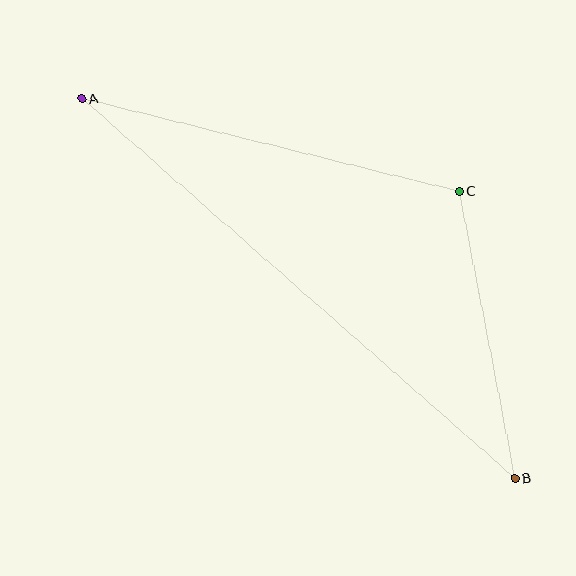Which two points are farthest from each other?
Points A and B are farthest from each other.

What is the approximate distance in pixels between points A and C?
The distance between A and C is approximately 388 pixels.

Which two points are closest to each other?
Points B and C are closest to each other.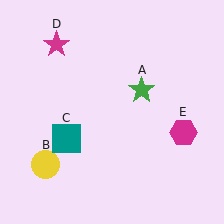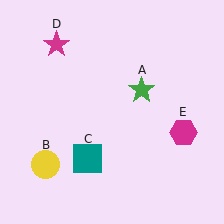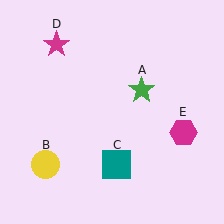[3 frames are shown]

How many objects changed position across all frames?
1 object changed position: teal square (object C).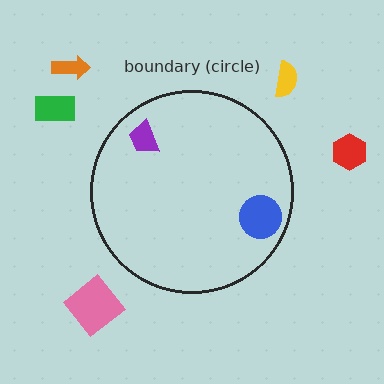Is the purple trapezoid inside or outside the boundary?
Inside.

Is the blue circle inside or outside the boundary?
Inside.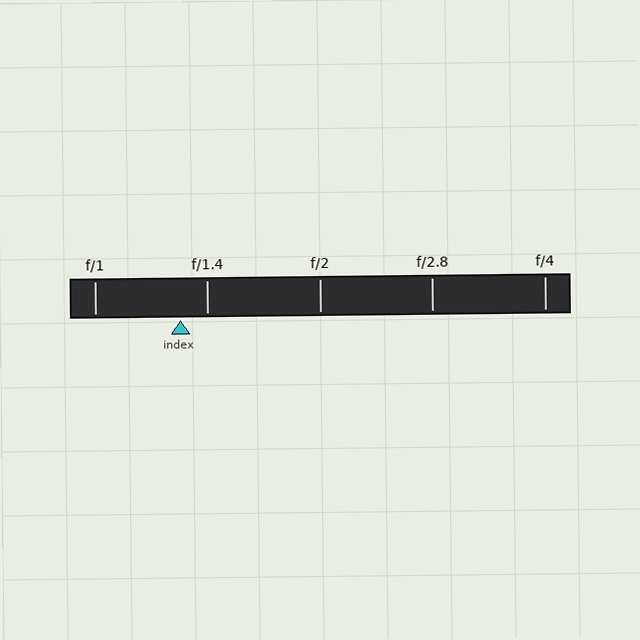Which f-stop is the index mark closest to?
The index mark is closest to f/1.4.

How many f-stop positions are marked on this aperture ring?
There are 5 f-stop positions marked.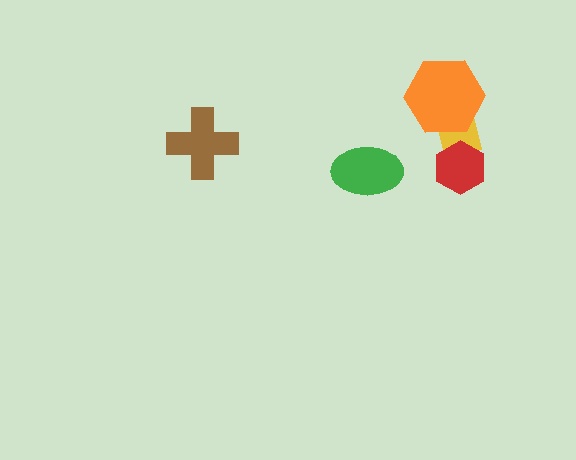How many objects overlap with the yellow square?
2 objects overlap with the yellow square.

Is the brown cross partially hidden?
No, no other shape covers it.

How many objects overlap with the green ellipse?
0 objects overlap with the green ellipse.